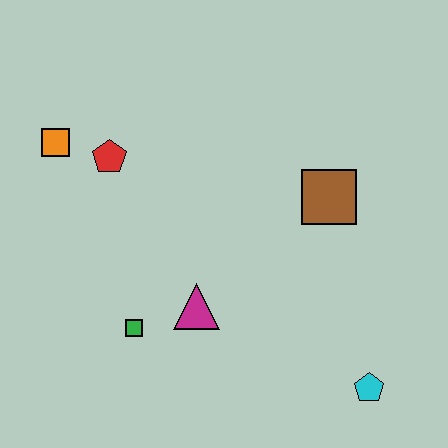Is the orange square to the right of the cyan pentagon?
No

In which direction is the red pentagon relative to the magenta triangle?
The red pentagon is above the magenta triangle.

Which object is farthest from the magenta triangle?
The orange square is farthest from the magenta triangle.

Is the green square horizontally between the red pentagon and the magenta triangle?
Yes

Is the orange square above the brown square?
Yes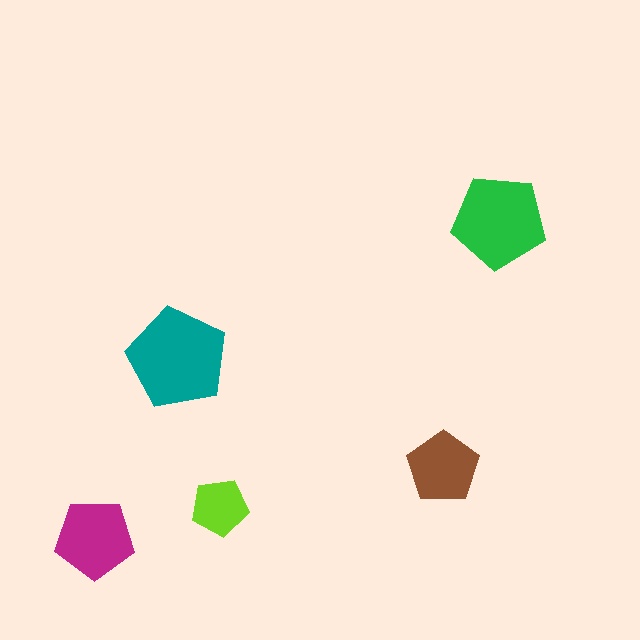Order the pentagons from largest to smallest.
the teal one, the green one, the magenta one, the brown one, the lime one.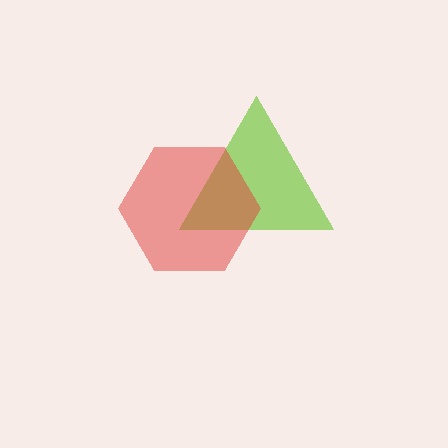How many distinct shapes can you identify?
There are 2 distinct shapes: a lime triangle, a red hexagon.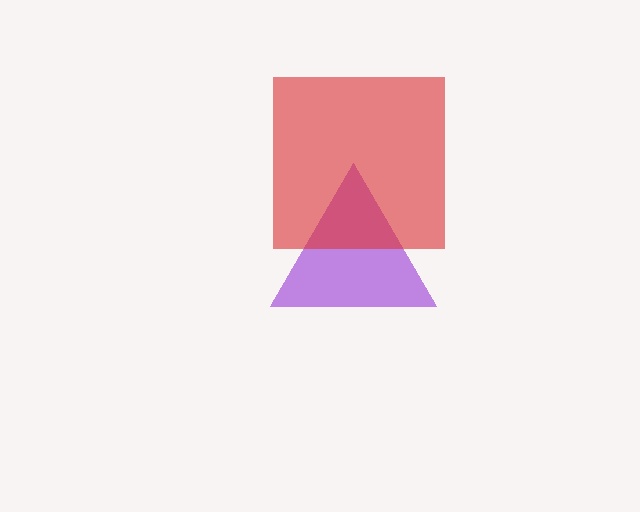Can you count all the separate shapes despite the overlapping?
Yes, there are 2 separate shapes.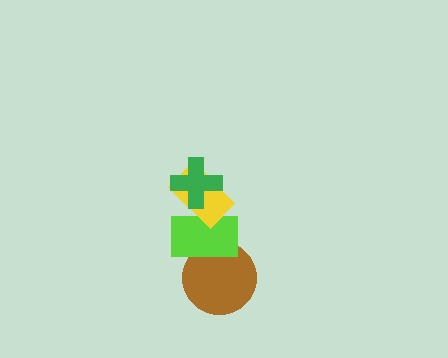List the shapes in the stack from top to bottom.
From top to bottom: the green cross, the yellow rectangle, the lime rectangle, the brown circle.